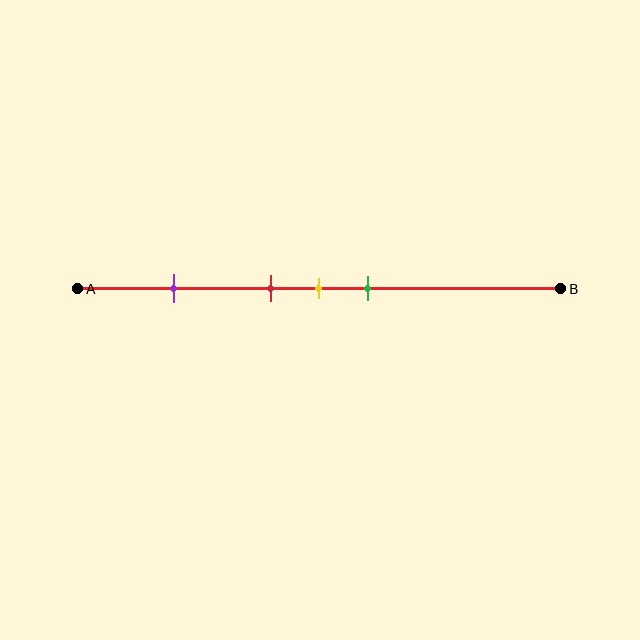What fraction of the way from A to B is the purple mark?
The purple mark is approximately 20% (0.2) of the way from A to B.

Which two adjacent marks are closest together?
The red and yellow marks are the closest adjacent pair.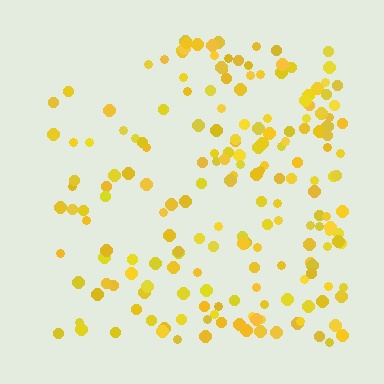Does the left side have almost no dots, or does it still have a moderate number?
Still a moderate number, just noticeably fewer than the right.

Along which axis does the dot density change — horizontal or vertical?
Horizontal.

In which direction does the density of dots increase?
From left to right, with the right side densest.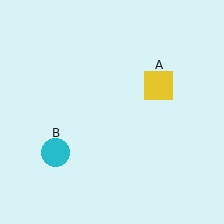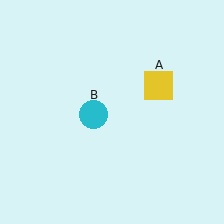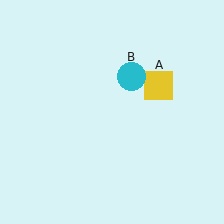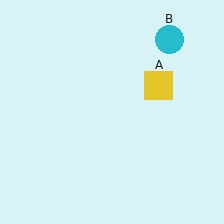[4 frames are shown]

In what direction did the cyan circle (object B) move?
The cyan circle (object B) moved up and to the right.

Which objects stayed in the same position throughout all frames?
Yellow square (object A) remained stationary.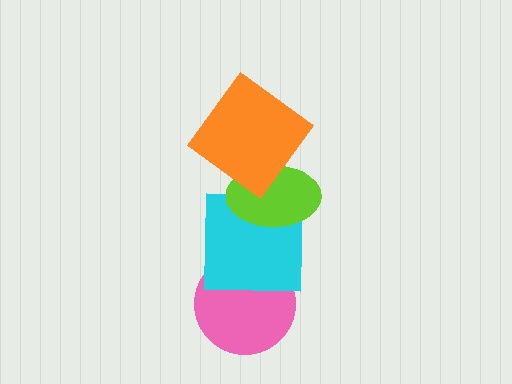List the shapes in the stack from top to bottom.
From top to bottom: the orange diamond, the lime ellipse, the cyan square, the pink circle.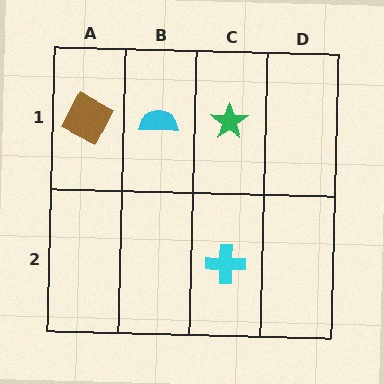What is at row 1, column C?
A green star.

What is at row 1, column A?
A brown square.